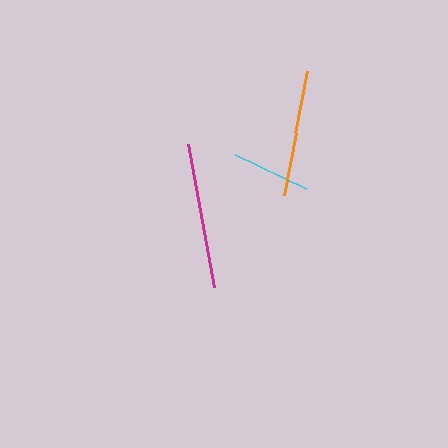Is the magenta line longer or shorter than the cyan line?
The magenta line is longer than the cyan line.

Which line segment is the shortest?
The cyan line is the shortest at approximately 79 pixels.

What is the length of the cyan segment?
The cyan segment is approximately 79 pixels long.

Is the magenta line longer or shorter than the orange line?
The magenta line is longer than the orange line.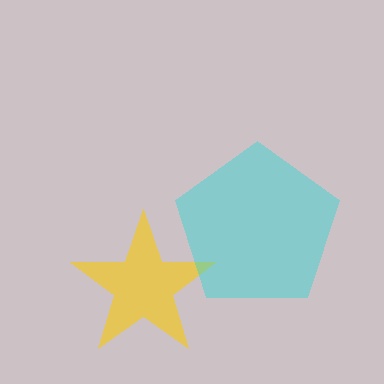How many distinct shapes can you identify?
There are 2 distinct shapes: a yellow star, a cyan pentagon.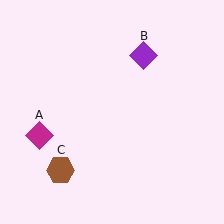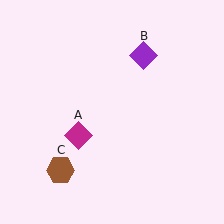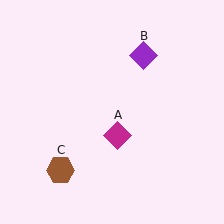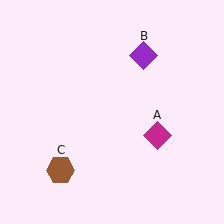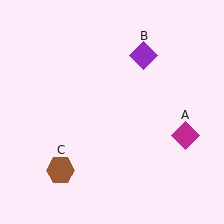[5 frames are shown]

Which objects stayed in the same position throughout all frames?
Purple diamond (object B) and brown hexagon (object C) remained stationary.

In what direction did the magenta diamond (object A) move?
The magenta diamond (object A) moved right.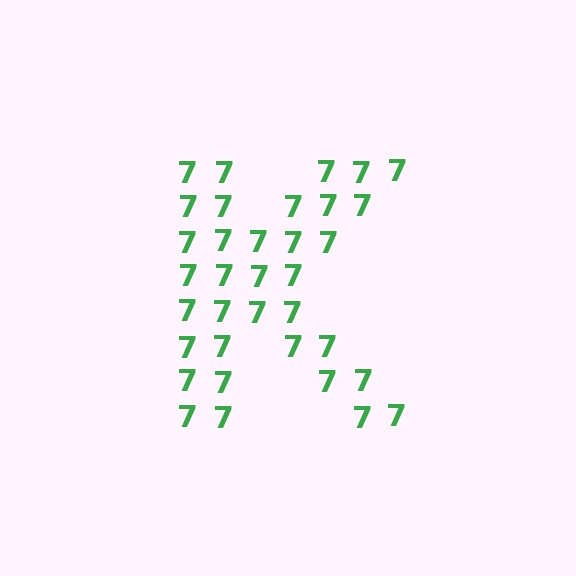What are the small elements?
The small elements are digit 7's.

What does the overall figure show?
The overall figure shows the letter K.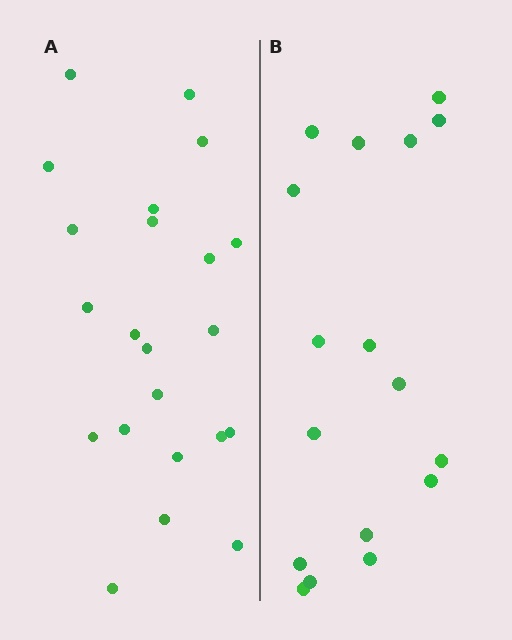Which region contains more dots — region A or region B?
Region A (the left region) has more dots.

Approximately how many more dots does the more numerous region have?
Region A has about 5 more dots than region B.